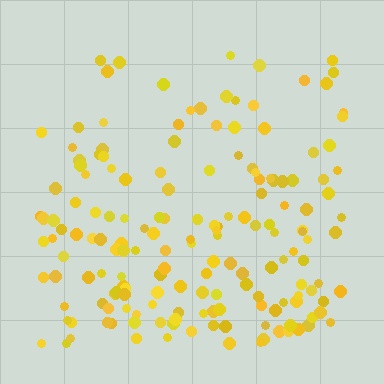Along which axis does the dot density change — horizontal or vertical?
Vertical.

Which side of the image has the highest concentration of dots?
The bottom.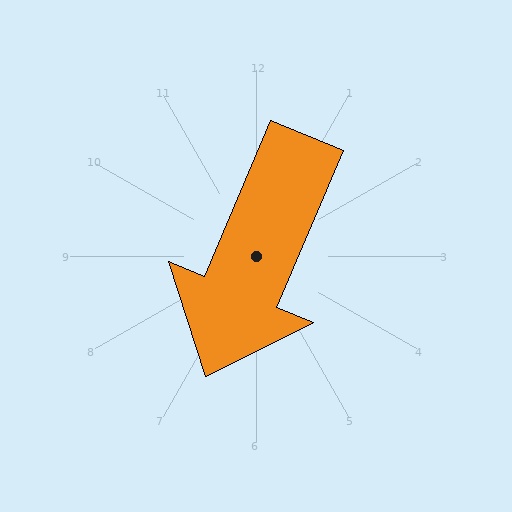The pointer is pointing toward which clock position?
Roughly 7 o'clock.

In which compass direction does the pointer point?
Southwest.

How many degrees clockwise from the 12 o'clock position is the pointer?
Approximately 203 degrees.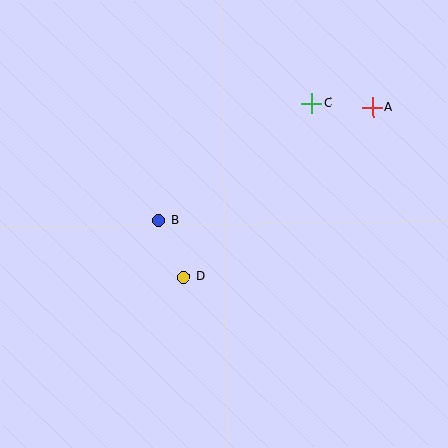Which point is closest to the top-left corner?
Point B is closest to the top-left corner.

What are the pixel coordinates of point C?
Point C is at (312, 103).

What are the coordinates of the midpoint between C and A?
The midpoint between C and A is at (342, 105).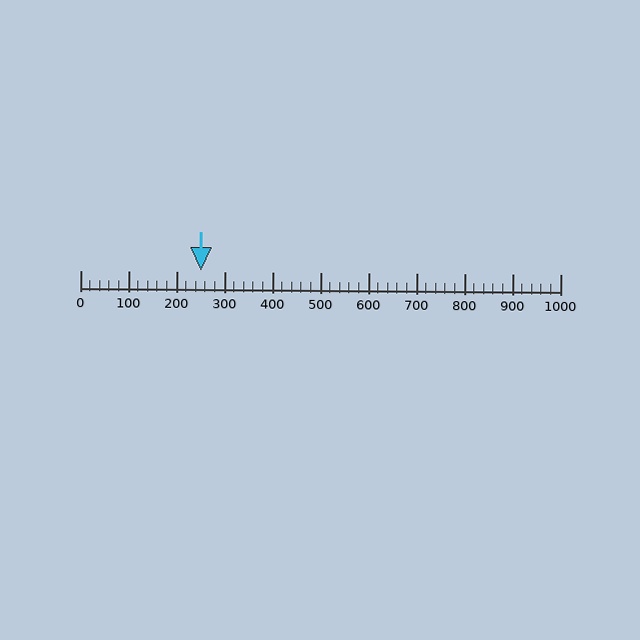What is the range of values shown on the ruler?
The ruler shows values from 0 to 1000.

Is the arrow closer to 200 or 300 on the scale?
The arrow is closer to 300.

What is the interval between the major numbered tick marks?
The major tick marks are spaced 100 units apart.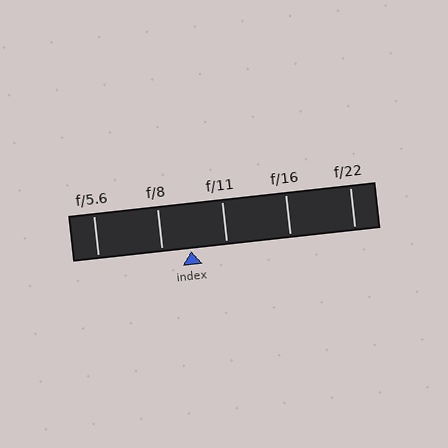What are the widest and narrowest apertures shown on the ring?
The widest aperture shown is f/5.6 and the narrowest is f/22.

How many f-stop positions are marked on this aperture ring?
There are 5 f-stop positions marked.